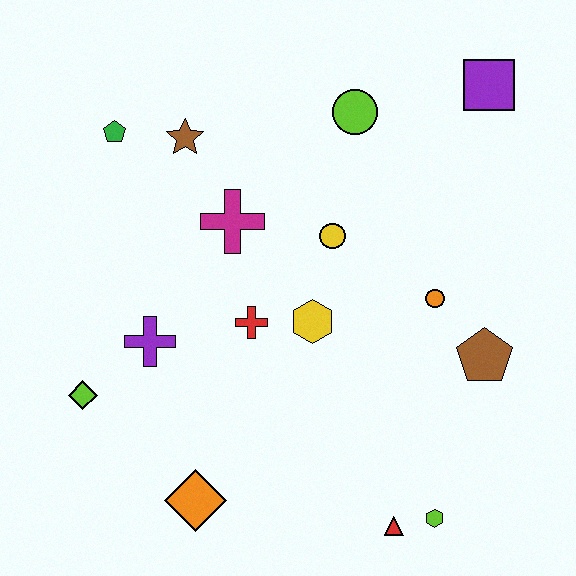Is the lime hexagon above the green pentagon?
No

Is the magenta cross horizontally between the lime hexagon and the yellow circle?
No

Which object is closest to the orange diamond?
The lime diamond is closest to the orange diamond.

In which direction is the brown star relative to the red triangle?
The brown star is above the red triangle.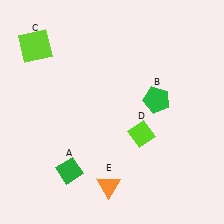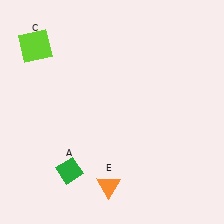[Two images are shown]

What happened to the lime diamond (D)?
The lime diamond (D) was removed in Image 2. It was in the bottom-right area of Image 1.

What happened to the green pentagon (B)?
The green pentagon (B) was removed in Image 2. It was in the top-right area of Image 1.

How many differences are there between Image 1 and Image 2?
There are 2 differences between the two images.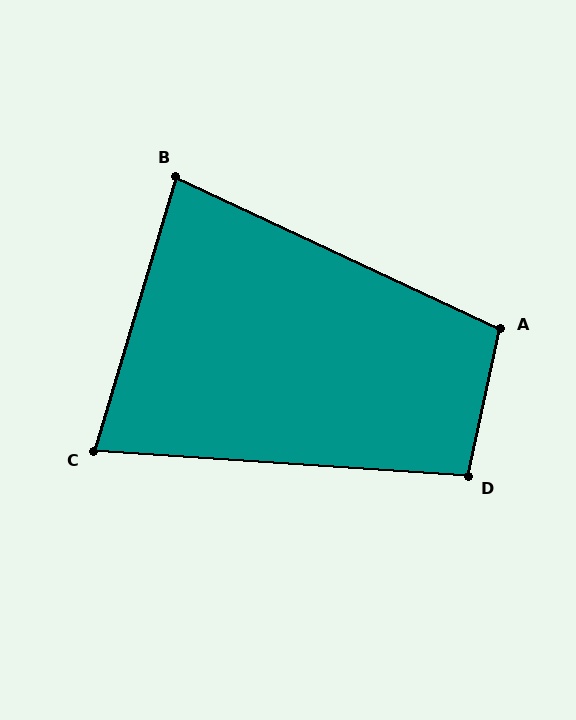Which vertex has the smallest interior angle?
C, at approximately 77 degrees.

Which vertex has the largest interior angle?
A, at approximately 103 degrees.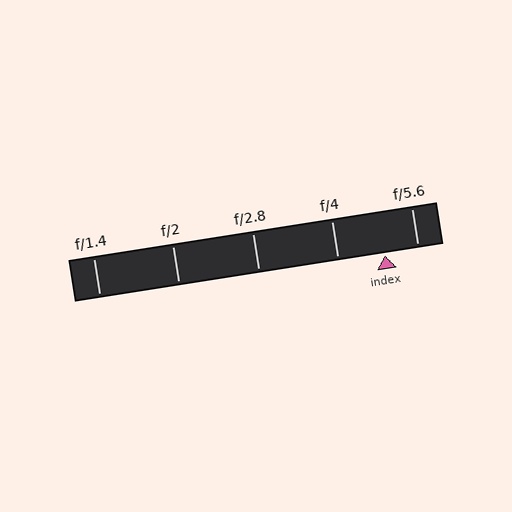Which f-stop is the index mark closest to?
The index mark is closest to f/5.6.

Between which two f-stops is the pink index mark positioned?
The index mark is between f/4 and f/5.6.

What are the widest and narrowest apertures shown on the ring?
The widest aperture shown is f/1.4 and the narrowest is f/5.6.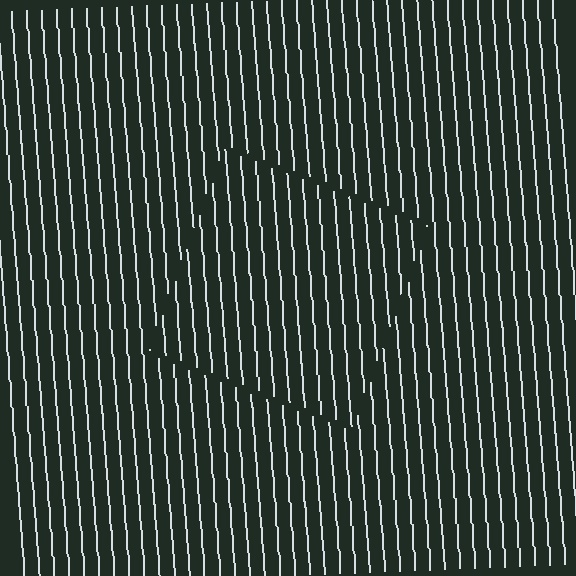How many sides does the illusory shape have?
4 sides — the line-ends trace a square.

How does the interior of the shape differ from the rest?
The interior of the shape contains the same grating, shifted by half a period — the contour is defined by the phase discontinuity where line-ends from the inner and outer gratings abut.